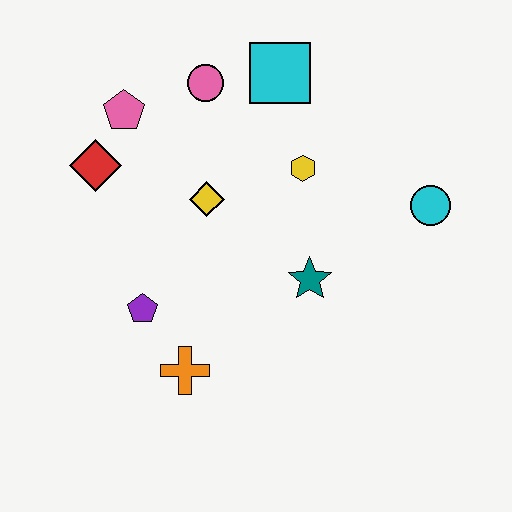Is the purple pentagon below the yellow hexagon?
Yes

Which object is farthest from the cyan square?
The orange cross is farthest from the cyan square.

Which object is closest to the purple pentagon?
The orange cross is closest to the purple pentagon.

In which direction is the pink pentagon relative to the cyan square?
The pink pentagon is to the left of the cyan square.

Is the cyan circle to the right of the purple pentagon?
Yes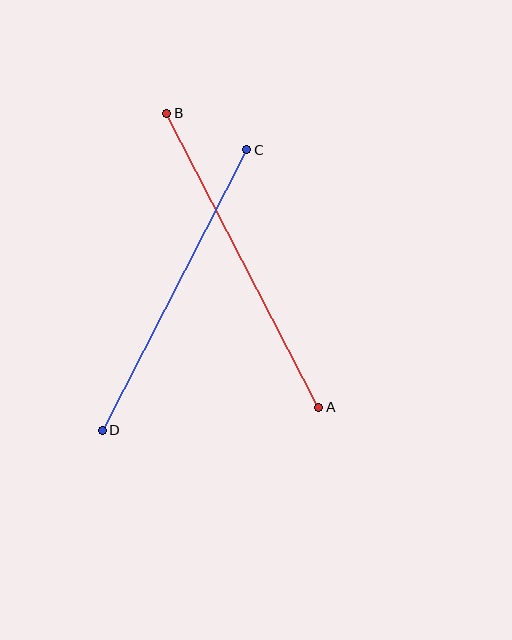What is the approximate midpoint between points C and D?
The midpoint is at approximately (174, 290) pixels.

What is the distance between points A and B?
The distance is approximately 331 pixels.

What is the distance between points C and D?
The distance is approximately 316 pixels.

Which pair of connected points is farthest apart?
Points A and B are farthest apart.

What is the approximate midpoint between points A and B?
The midpoint is at approximately (243, 260) pixels.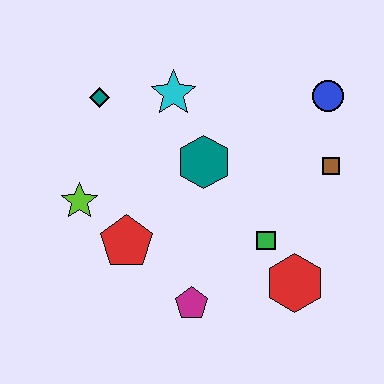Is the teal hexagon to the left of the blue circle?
Yes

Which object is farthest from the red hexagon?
The teal diamond is farthest from the red hexagon.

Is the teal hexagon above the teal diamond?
No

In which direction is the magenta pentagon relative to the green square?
The magenta pentagon is to the left of the green square.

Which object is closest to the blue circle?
The brown square is closest to the blue circle.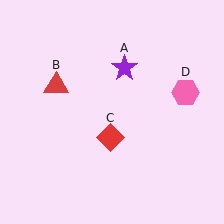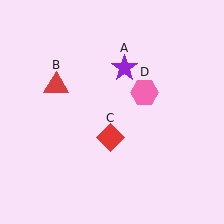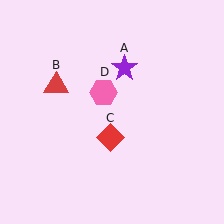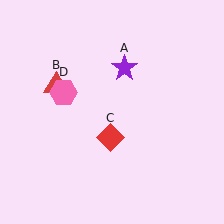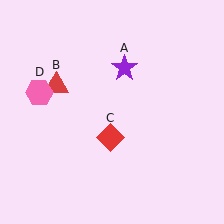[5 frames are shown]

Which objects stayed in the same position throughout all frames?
Purple star (object A) and red triangle (object B) and red diamond (object C) remained stationary.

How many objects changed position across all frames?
1 object changed position: pink hexagon (object D).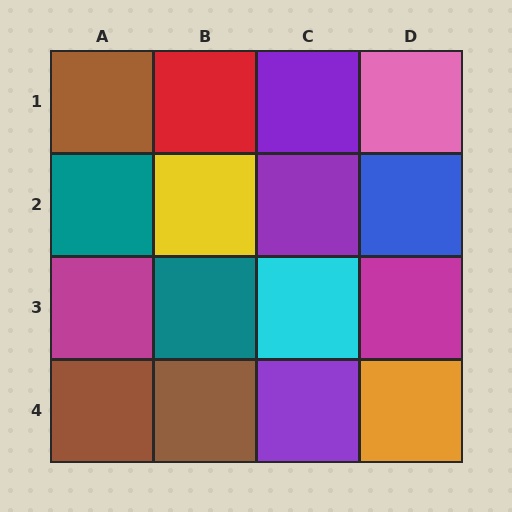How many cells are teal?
2 cells are teal.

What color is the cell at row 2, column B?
Yellow.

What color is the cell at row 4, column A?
Brown.